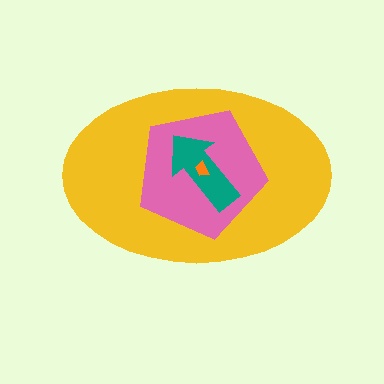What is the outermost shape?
The yellow ellipse.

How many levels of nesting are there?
4.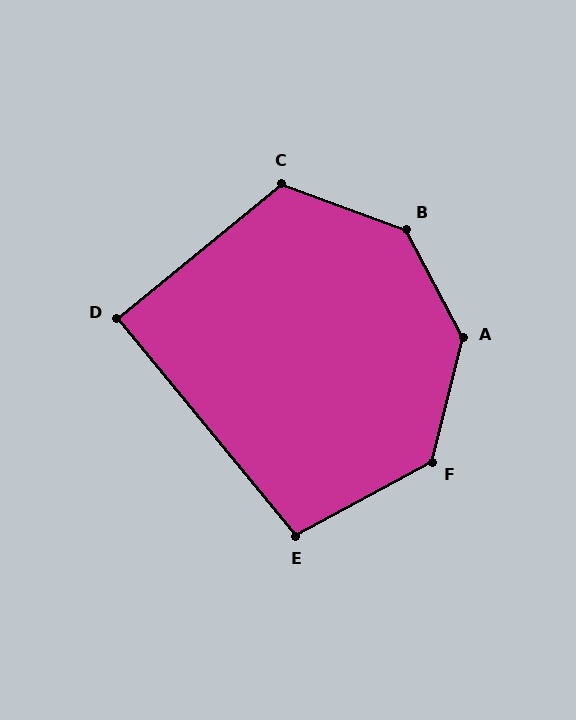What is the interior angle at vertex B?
Approximately 138 degrees (obtuse).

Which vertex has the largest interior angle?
A, at approximately 138 degrees.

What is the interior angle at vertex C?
Approximately 121 degrees (obtuse).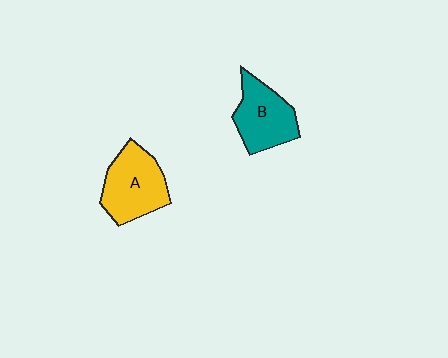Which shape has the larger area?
Shape A (yellow).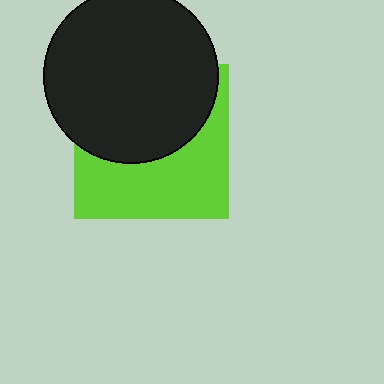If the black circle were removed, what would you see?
You would see the complete lime square.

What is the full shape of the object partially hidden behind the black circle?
The partially hidden object is a lime square.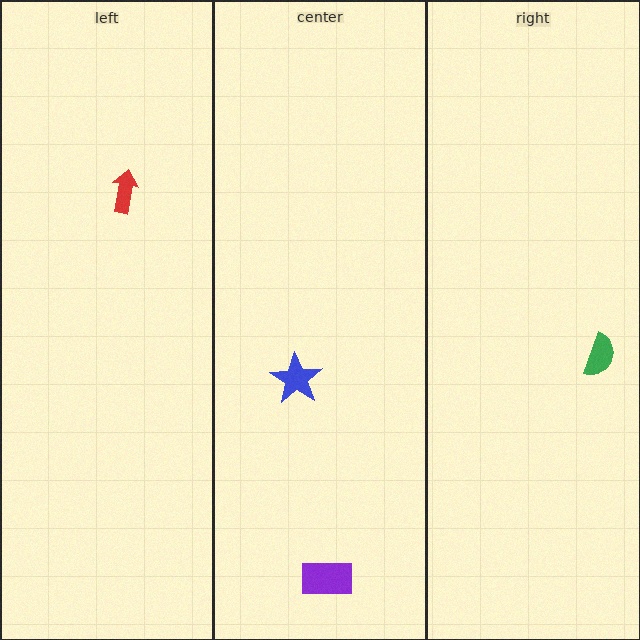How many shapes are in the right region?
1.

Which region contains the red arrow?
The left region.